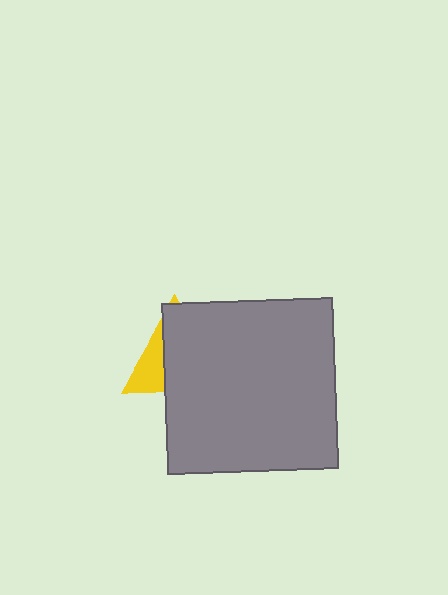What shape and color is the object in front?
The object in front is a gray rectangle.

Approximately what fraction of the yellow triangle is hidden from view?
Roughly 69% of the yellow triangle is hidden behind the gray rectangle.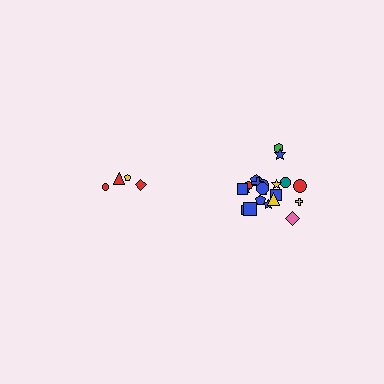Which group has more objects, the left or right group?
The right group.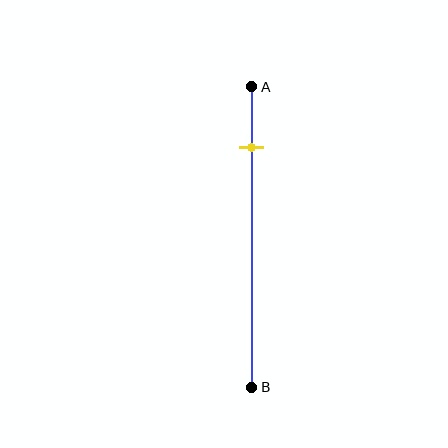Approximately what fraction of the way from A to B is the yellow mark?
The yellow mark is approximately 20% of the way from A to B.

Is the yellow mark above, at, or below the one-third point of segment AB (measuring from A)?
The yellow mark is above the one-third point of segment AB.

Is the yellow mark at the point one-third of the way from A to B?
No, the mark is at about 20% from A, not at the 33% one-third point.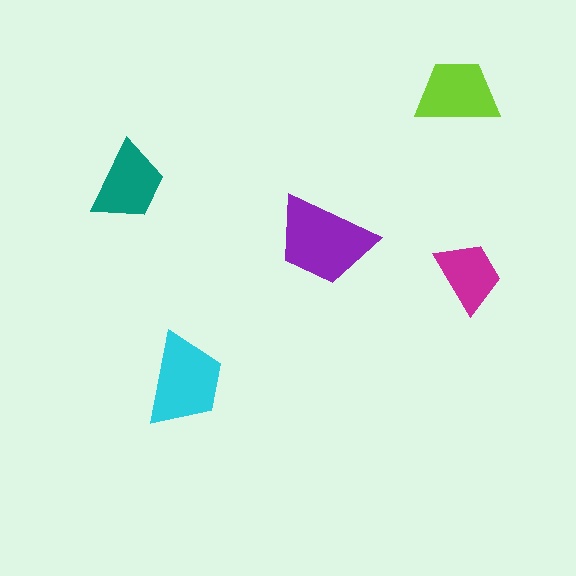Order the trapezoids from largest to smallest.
the purple one, the cyan one, the lime one, the teal one, the magenta one.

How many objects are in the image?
There are 5 objects in the image.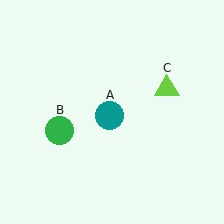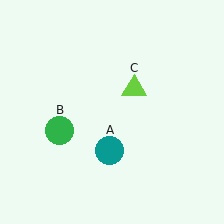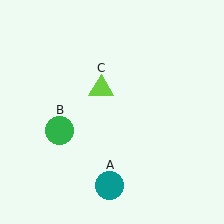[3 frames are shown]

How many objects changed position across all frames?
2 objects changed position: teal circle (object A), lime triangle (object C).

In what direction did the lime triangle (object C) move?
The lime triangle (object C) moved left.